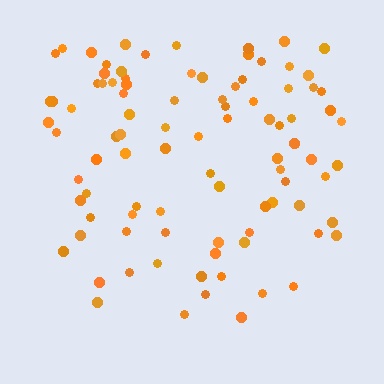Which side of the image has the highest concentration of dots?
The top.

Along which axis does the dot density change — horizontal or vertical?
Vertical.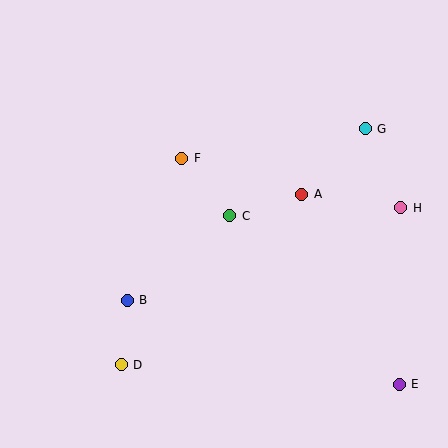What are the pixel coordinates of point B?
Point B is at (127, 300).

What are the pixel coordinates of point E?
Point E is at (399, 384).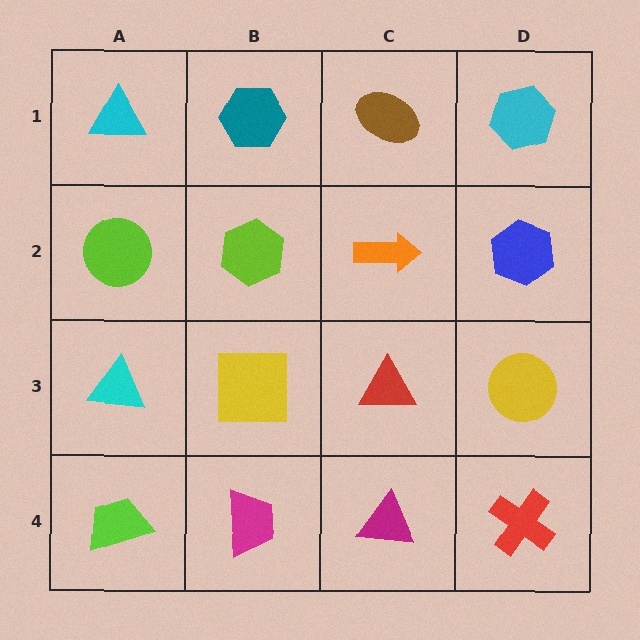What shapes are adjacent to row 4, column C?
A red triangle (row 3, column C), a magenta trapezoid (row 4, column B), a red cross (row 4, column D).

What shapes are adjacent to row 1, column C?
An orange arrow (row 2, column C), a teal hexagon (row 1, column B), a cyan hexagon (row 1, column D).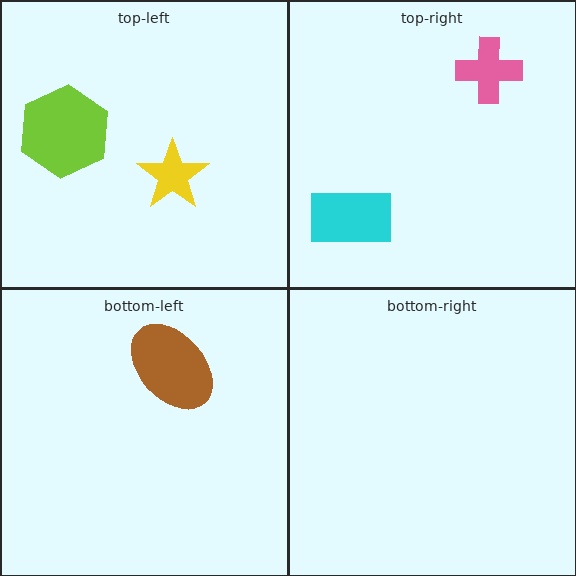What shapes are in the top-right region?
The cyan rectangle, the pink cross.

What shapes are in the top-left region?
The lime hexagon, the yellow star.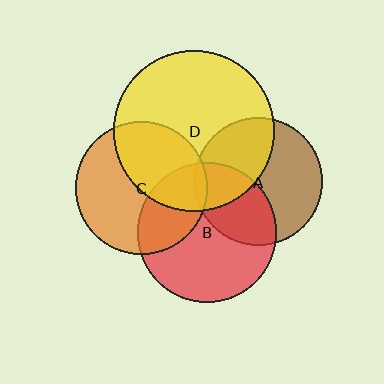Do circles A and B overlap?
Yes.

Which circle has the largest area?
Circle D (yellow).